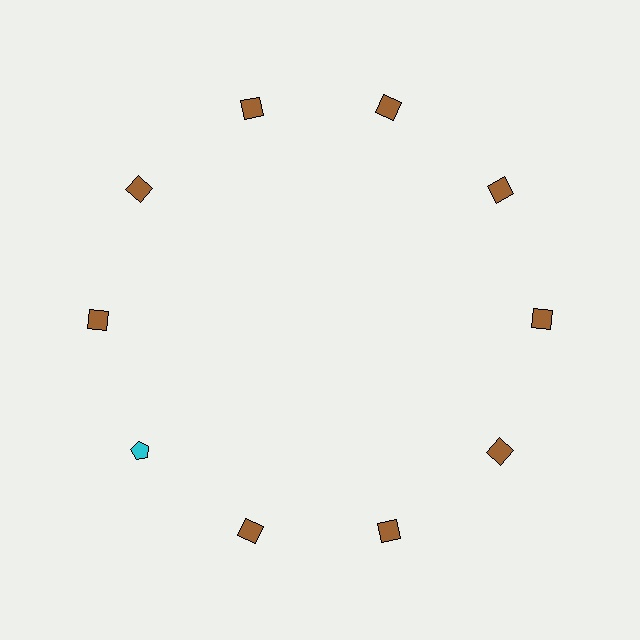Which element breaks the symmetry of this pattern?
The cyan pentagon at roughly the 8 o'clock position breaks the symmetry. All other shapes are brown squares.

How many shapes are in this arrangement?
There are 10 shapes arranged in a ring pattern.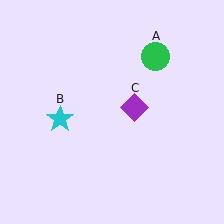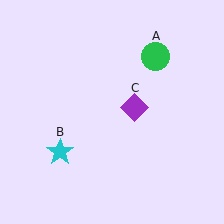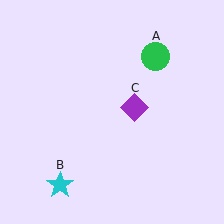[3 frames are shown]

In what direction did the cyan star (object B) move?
The cyan star (object B) moved down.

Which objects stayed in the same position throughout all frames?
Green circle (object A) and purple diamond (object C) remained stationary.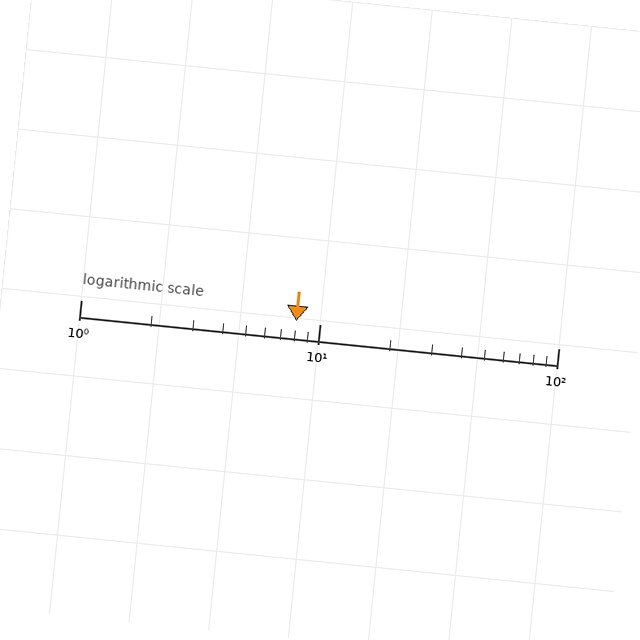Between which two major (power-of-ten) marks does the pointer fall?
The pointer is between 1 and 10.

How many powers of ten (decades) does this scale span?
The scale spans 2 decades, from 1 to 100.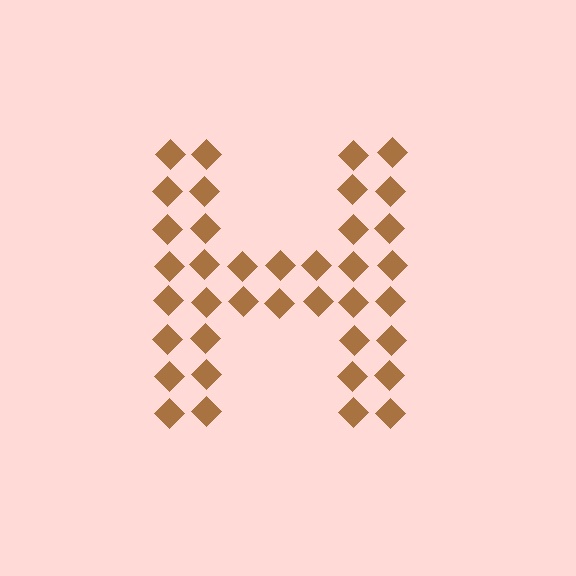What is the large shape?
The large shape is the letter H.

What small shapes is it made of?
It is made of small diamonds.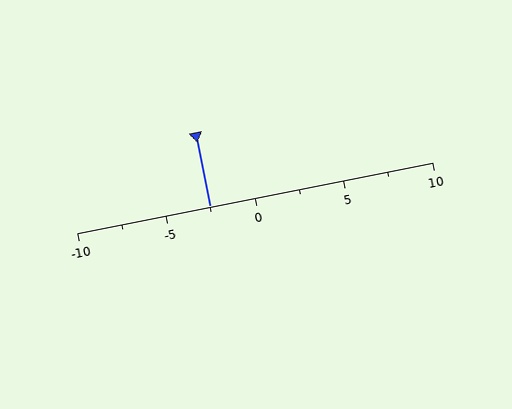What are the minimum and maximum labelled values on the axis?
The axis runs from -10 to 10.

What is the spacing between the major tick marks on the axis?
The major ticks are spaced 5 apart.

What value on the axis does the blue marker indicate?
The marker indicates approximately -2.5.